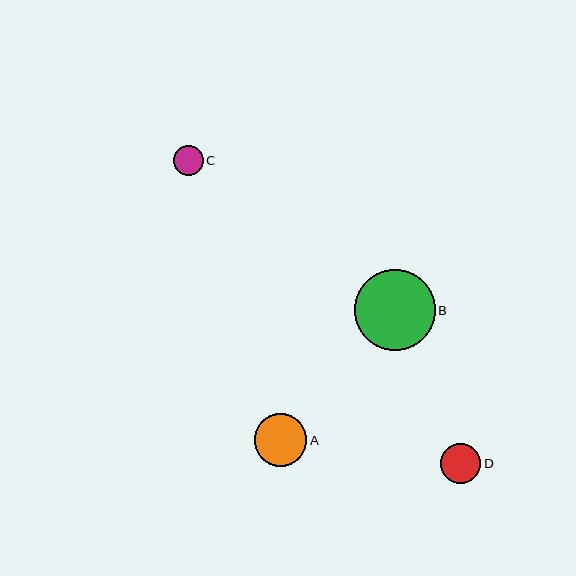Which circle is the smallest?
Circle C is the smallest with a size of approximately 30 pixels.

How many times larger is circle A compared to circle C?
Circle A is approximately 1.8 times the size of circle C.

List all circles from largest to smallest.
From largest to smallest: B, A, D, C.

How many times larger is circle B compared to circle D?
Circle B is approximately 2.0 times the size of circle D.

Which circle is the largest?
Circle B is the largest with a size of approximately 80 pixels.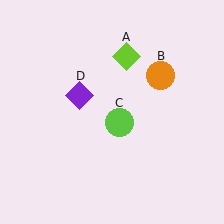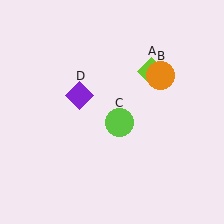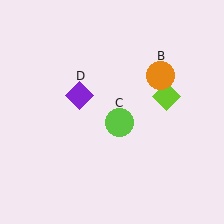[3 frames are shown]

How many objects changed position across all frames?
1 object changed position: lime diamond (object A).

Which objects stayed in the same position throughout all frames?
Orange circle (object B) and lime circle (object C) and purple diamond (object D) remained stationary.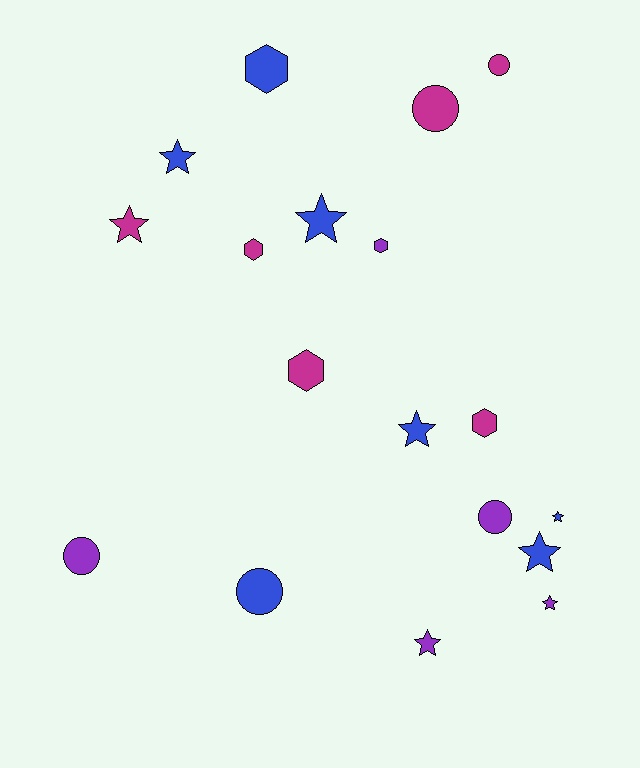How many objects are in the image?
There are 18 objects.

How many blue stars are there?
There are 5 blue stars.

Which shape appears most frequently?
Star, with 8 objects.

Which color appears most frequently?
Blue, with 7 objects.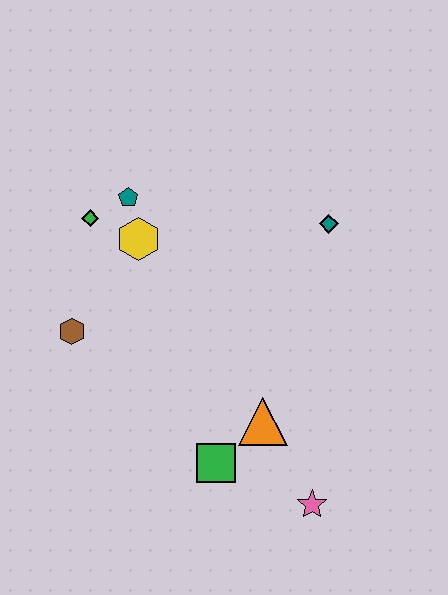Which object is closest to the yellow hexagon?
The teal pentagon is closest to the yellow hexagon.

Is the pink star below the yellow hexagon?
Yes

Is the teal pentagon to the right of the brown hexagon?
Yes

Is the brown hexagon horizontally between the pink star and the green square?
No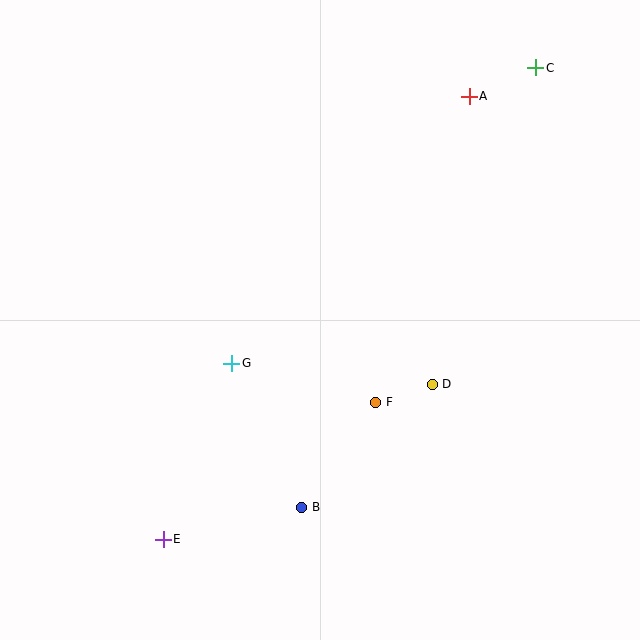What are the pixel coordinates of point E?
Point E is at (163, 539).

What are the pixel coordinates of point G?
Point G is at (232, 363).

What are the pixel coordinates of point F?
Point F is at (376, 402).